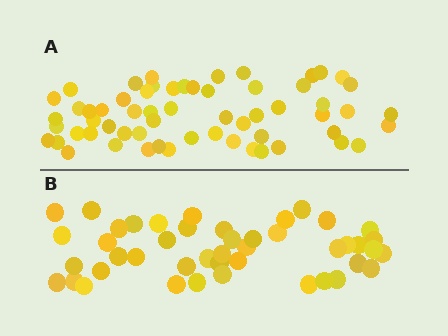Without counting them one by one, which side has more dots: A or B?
Region A (the top region) has more dots.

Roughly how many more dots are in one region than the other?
Region A has approximately 15 more dots than region B.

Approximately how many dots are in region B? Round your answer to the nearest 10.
About 40 dots. (The exact count is 45, which rounds to 40.)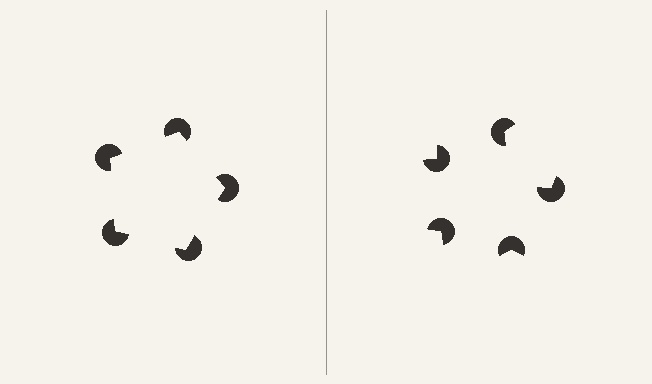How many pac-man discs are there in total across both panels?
10 — 5 on each side.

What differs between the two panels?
The pac-man discs are positioned identically on both sides; only the wedge orientations differ. On the left they align to a pentagon; on the right they are misaligned.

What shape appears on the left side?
An illusory pentagon.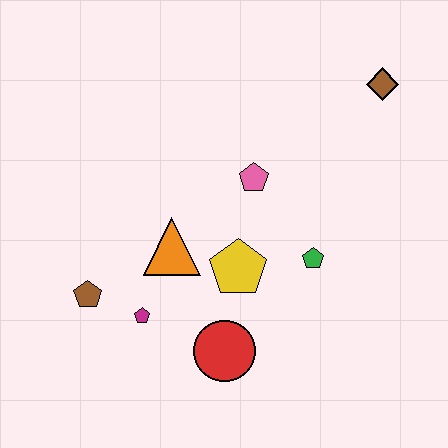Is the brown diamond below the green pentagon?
No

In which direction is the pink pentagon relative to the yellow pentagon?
The pink pentagon is above the yellow pentagon.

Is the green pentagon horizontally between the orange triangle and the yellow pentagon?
No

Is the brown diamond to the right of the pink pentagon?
Yes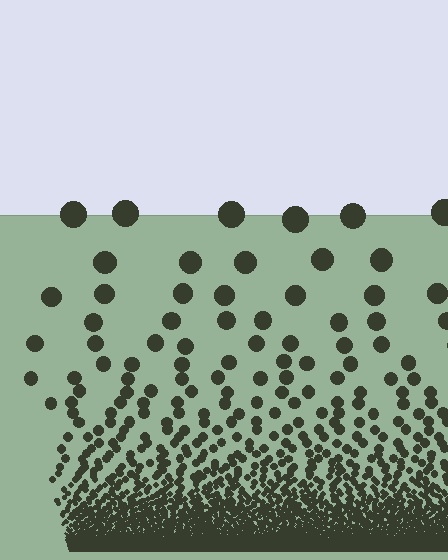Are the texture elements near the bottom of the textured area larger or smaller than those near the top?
Smaller. The gradient is inverted — elements near the bottom are smaller and denser.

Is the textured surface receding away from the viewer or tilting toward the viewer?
The surface appears to tilt toward the viewer. Texture elements get larger and sparser toward the top.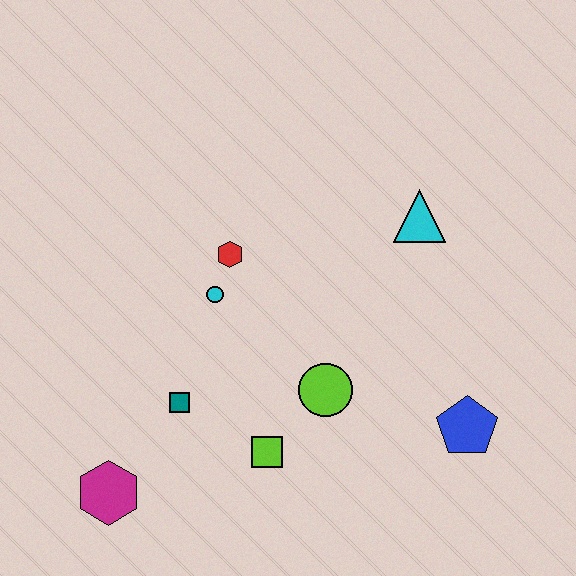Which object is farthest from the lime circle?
The magenta hexagon is farthest from the lime circle.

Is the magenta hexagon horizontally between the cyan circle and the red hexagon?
No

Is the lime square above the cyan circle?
No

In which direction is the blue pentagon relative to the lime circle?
The blue pentagon is to the right of the lime circle.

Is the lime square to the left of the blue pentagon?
Yes